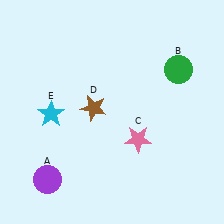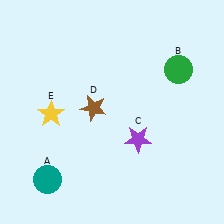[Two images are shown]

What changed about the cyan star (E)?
In Image 1, E is cyan. In Image 2, it changed to yellow.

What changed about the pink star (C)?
In Image 1, C is pink. In Image 2, it changed to purple.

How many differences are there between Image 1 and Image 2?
There are 3 differences between the two images.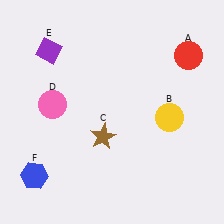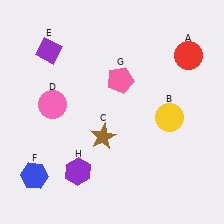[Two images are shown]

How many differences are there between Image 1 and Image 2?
There are 2 differences between the two images.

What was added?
A pink pentagon (G), a purple hexagon (H) were added in Image 2.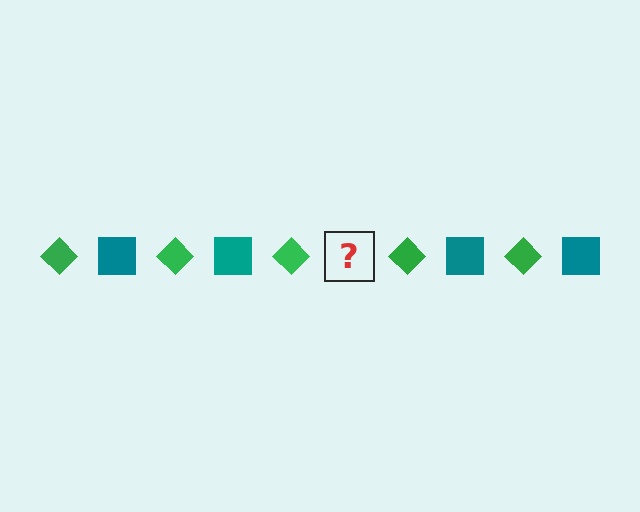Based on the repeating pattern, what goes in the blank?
The blank should be a teal square.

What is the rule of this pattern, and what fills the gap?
The rule is that the pattern alternates between green diamond and teal square. The gap should be filled with a teal square.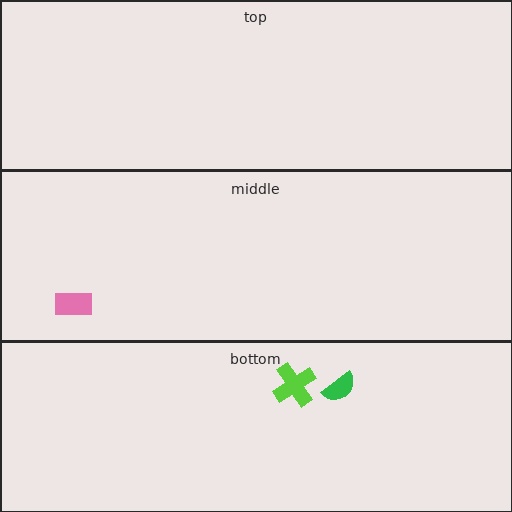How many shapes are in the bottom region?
2.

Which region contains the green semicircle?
The bottom region.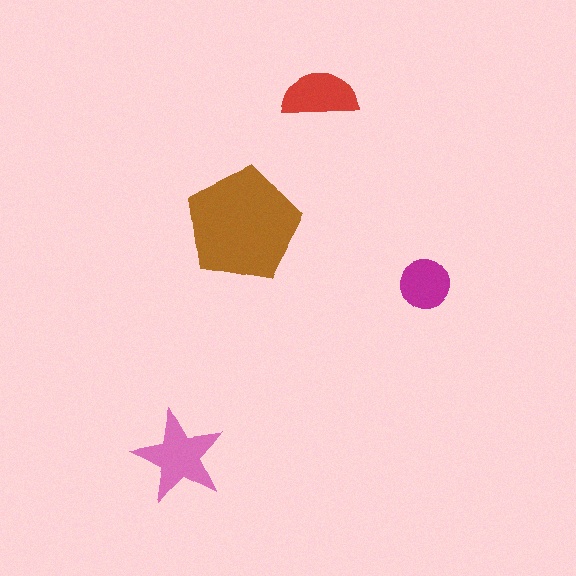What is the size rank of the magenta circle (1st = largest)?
4th.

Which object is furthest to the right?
The magenta circle is rightmost.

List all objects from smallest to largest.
The magenta circle, the red semicircle, the pink star, the brown pentagon.